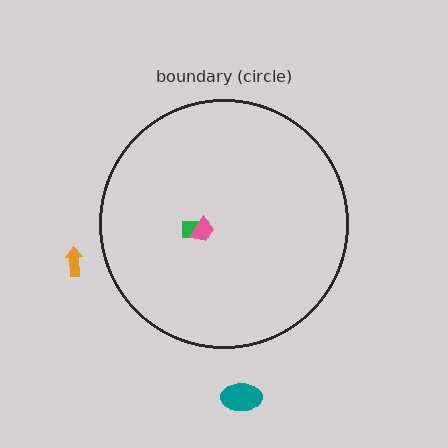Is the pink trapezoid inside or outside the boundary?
Inside.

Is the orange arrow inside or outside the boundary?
Outside.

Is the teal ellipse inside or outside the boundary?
Outside.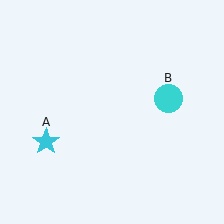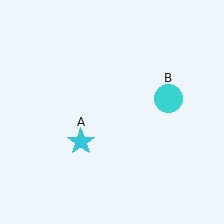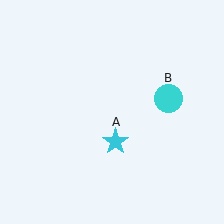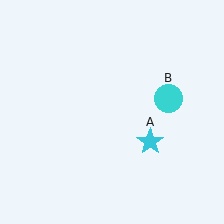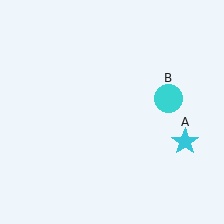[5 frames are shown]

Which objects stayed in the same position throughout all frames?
Cyan circle (object B) remained stationary.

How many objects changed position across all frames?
1 object changed position: cyan star (object A).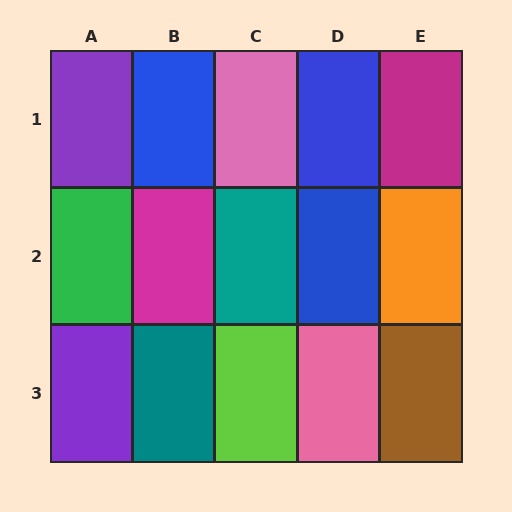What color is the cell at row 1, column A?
Purple.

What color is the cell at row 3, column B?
Teal.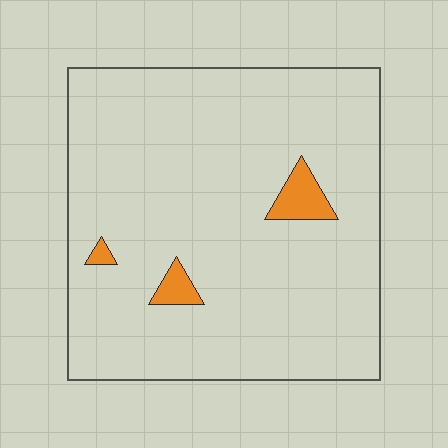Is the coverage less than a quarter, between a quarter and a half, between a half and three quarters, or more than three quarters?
Less than a quarter.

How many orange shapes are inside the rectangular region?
3.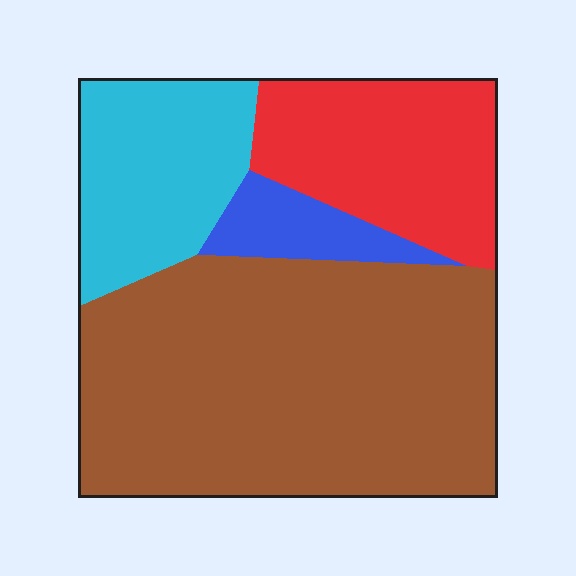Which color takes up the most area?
Brown, at roughly 55%.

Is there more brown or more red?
Brown.